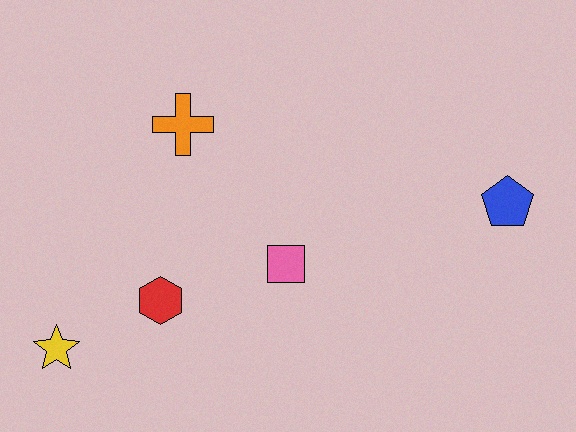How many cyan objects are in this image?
There are no cyan objects.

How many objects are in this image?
There are 5 objects.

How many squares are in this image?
There is 1 square.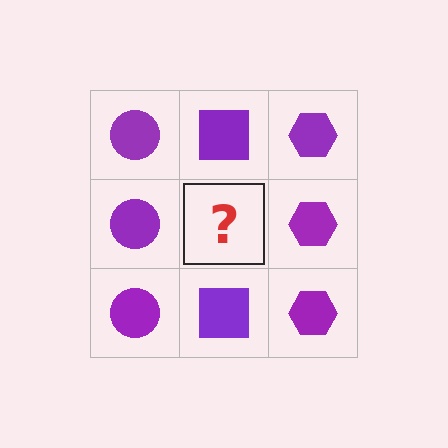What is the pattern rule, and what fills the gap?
The rule is that each column has a consistent shape. The gap should be filled with a purple square.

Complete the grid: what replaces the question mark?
The question mark should be replaced with a purple square.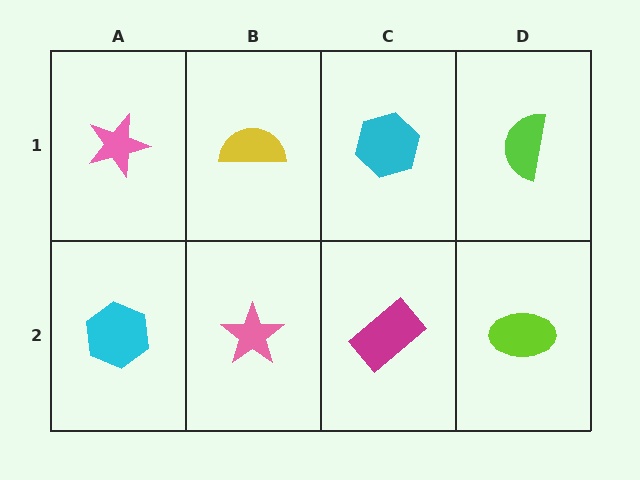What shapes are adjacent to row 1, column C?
A magenta rectangle (row 2, column C), a yellow semicircle (row 1, column B), a lime semicircle (row 1, column D).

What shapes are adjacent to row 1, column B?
A pink star (row 2, column B), a pink star (row 1, column A), a cyan hexagon (row 1, column C).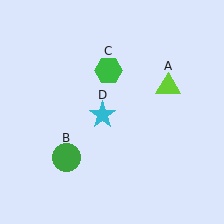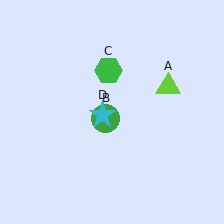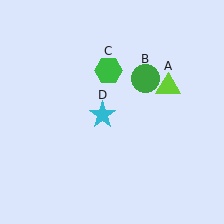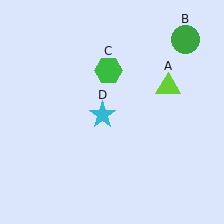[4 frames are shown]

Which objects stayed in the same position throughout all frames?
Lime triangle (object A) and green hexagon (object C) and cyan star (object D) remained stationary.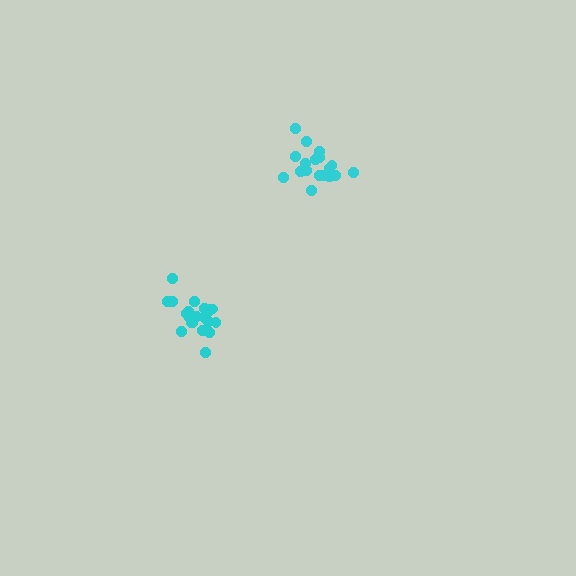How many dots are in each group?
Group 1: 21 dots, Group 2: 19 dots (40 total).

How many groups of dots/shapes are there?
There are 2 groups.